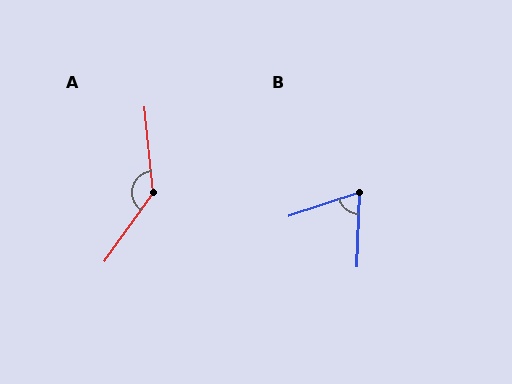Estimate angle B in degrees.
Approximately 70 degrees.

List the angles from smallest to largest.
B (70°), A (139°).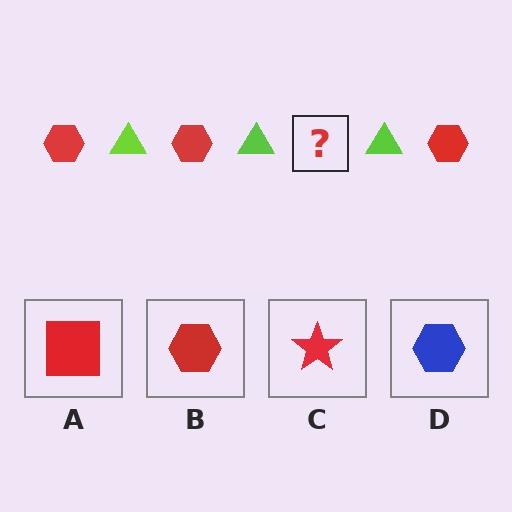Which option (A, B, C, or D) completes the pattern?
B.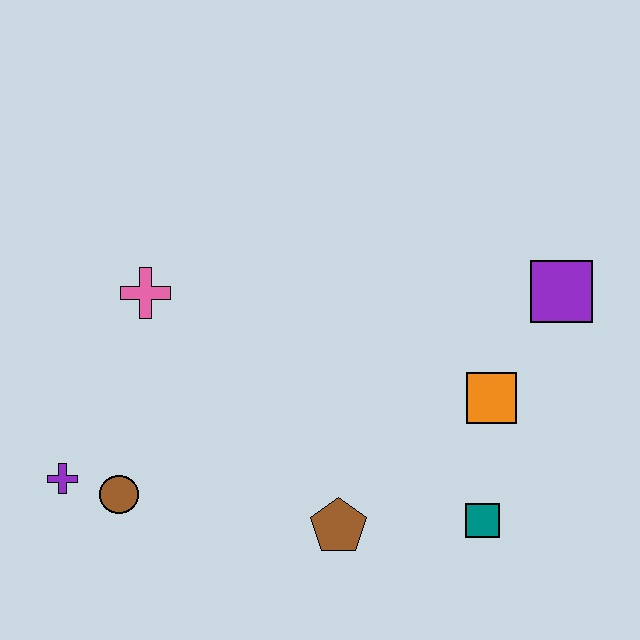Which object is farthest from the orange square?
The purple cross is farthest from the orange square.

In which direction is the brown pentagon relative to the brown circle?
The brown pentagon is to the right of the brown circle.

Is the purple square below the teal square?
No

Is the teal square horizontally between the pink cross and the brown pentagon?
No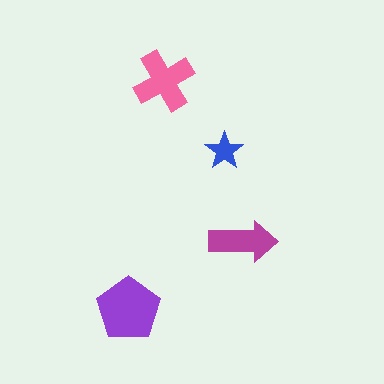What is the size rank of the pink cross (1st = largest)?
2nd.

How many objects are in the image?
There are 4 objects in the image.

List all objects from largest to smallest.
The purple pentagon, the pink cross, the magenta arrow, the blue star.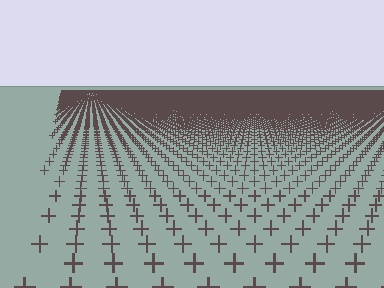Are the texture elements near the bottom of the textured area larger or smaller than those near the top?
Larger. Near the bottom, elements are closer to the viewer and appear at a bigger on-screen size.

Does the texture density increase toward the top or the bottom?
Density increases toward the top.